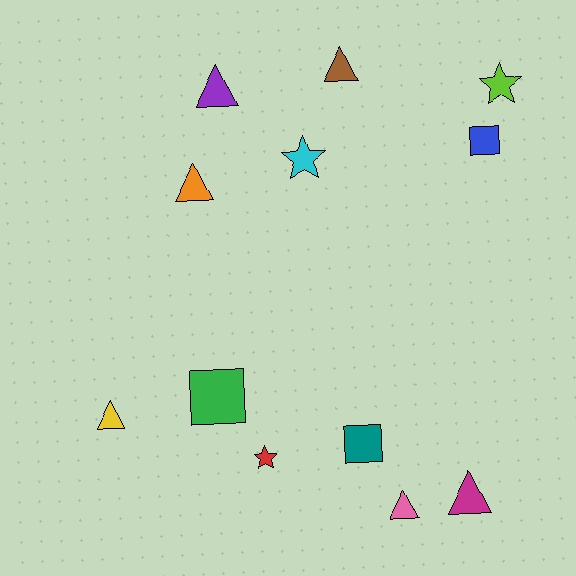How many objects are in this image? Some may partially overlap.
There are 12 objects.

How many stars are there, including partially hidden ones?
There are 3 stars.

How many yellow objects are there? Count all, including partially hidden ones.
There is 1 yellow object.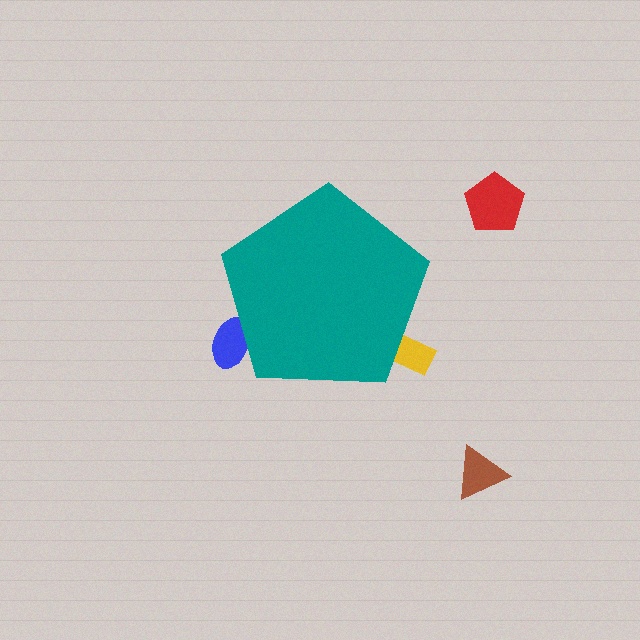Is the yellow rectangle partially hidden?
Yes, the yellow rectangle is partially hidden behind the teal pentagon.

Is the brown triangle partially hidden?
No, the brown triangle is fully visible.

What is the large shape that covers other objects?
A teal pentagon.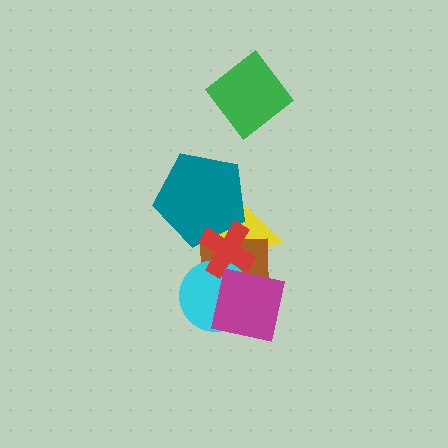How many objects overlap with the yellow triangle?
4 objects overlap with the yellow triangle.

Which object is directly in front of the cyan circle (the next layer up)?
The red cross is directly in front of the cyan circle.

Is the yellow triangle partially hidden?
Yes, it is partially covered by another shape.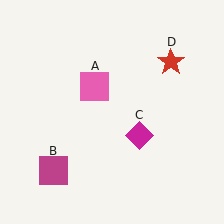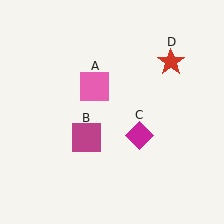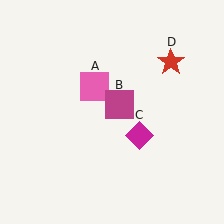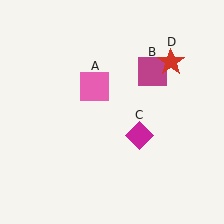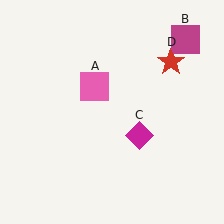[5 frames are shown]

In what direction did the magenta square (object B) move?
The magenta square (object B) moved up and to the right.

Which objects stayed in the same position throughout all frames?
Pink square (object A) and magenta diamond (object C) and red star (object D) remained stationary.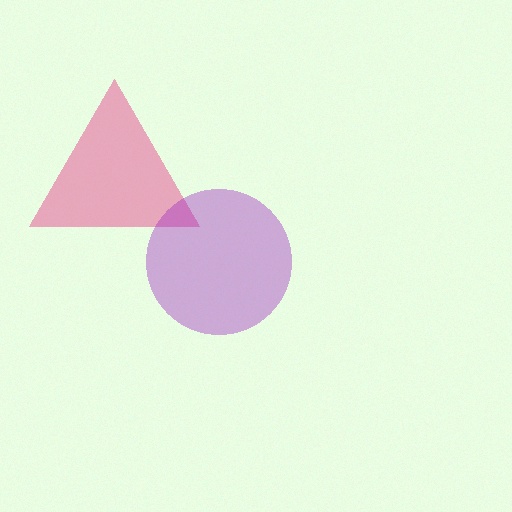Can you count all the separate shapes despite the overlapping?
Yes, there are 2 separate shapes.